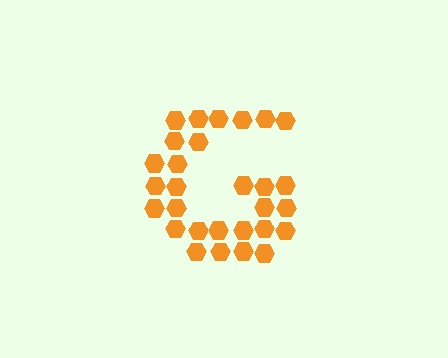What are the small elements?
The small elements are hexagons.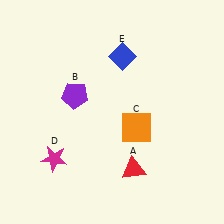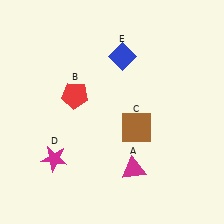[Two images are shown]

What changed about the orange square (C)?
In Image 1, C is orange. In Image 2, it changed to brown.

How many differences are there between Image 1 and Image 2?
There are 3 differences between the two images.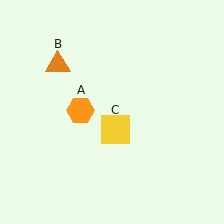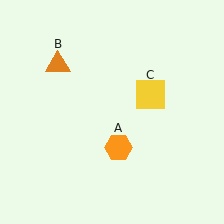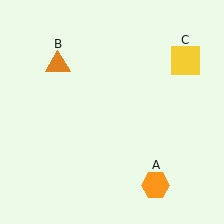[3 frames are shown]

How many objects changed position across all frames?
2 objects changed position: orange hexagon (object A), yellow square (object C).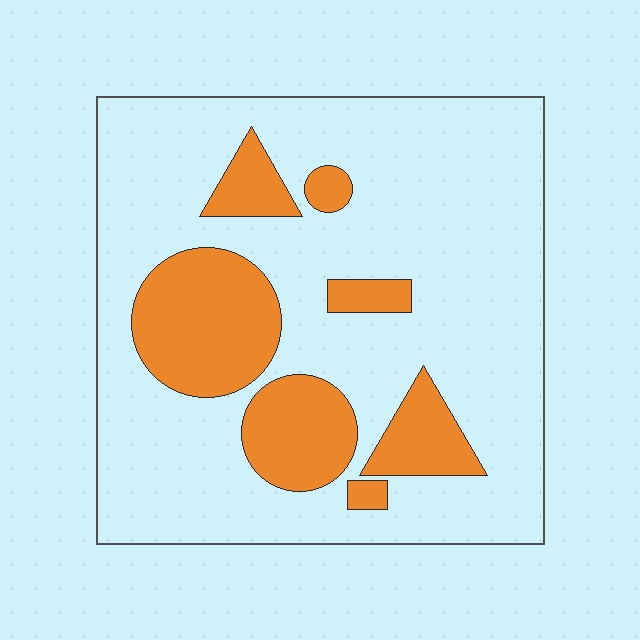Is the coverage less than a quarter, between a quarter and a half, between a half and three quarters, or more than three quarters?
Less than a quarter.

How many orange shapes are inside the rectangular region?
7.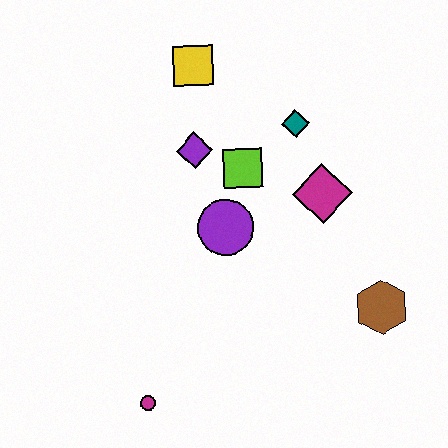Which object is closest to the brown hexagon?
The magenta diamond is closest to the brown hexagon.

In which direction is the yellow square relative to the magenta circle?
The yellow square is above the magenta circle.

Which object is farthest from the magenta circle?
The yellow square is farthest from the magenta circle.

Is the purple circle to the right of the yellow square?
Yes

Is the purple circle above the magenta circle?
Yes